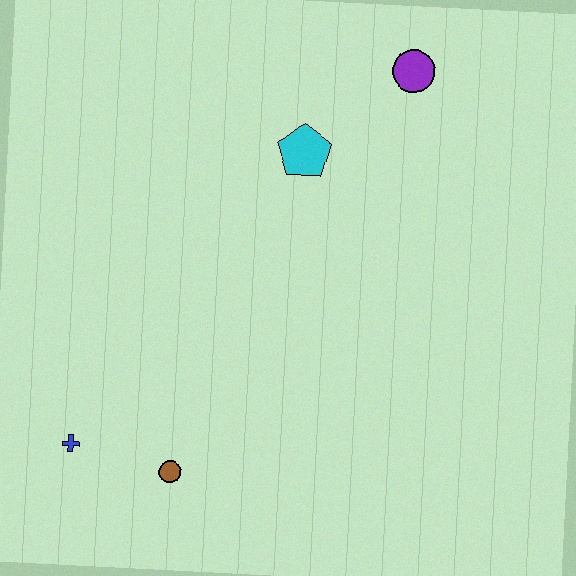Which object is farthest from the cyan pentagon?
The blue cross is farthest from the cyan pentagon.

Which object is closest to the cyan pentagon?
The purple circle is closest to the cyan pentagon.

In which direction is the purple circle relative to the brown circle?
The purple circle is above the brown circle.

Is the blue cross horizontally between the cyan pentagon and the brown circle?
No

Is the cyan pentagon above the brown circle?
Yes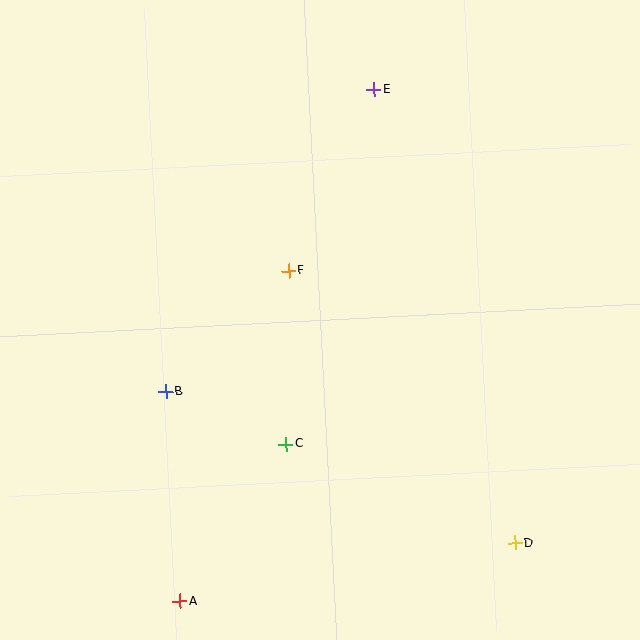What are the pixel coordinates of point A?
Point A is at (180, 601).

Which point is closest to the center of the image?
Point F at (289, 271) is closest to the center.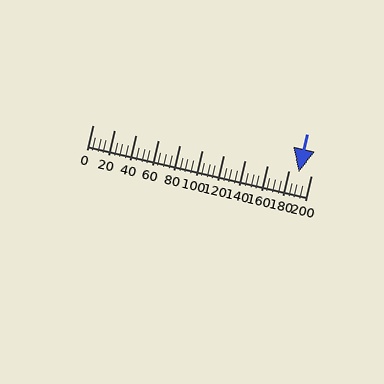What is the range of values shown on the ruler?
The ruler shows values from 0 to 200.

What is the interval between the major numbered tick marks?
The major tick marks are spaced 20 units apart.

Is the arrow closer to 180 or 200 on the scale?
The arrow is closer to 180.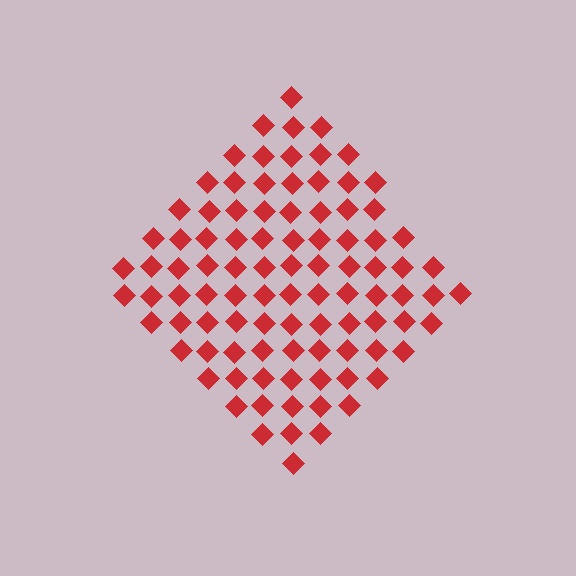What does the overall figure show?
The overall figure shows a diamond.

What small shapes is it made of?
It is made of small diamonds.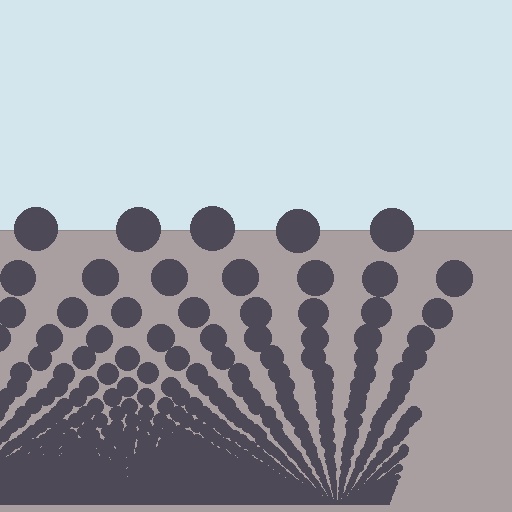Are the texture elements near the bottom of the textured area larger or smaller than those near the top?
Smaller. The gradient is inverted — elements near the bottom are smaller and denser.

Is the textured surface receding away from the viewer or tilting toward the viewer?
The surface appears to tilt toward the viewer. Texture elements get larger and sparser toward the top.